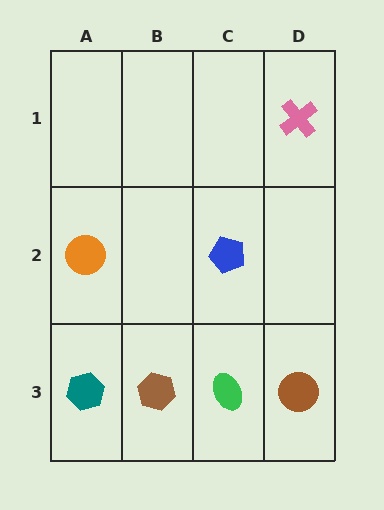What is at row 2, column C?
A blue pentagon.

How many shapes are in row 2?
2 shapes.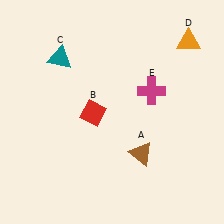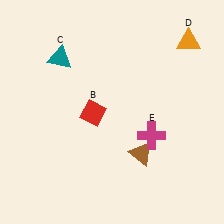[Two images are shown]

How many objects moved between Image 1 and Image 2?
1 object moved between the two images.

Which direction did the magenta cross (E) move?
The magenta cross (E) moved down.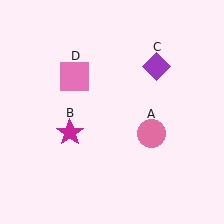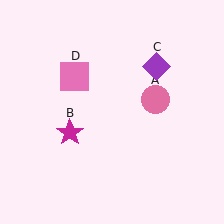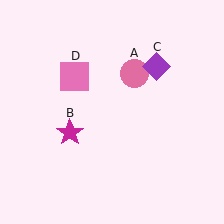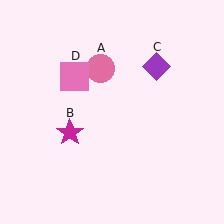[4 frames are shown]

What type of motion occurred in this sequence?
The pink circle (object A) rotated counterclockwise around the center of the scene.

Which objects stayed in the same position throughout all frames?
Magenta star (object B) and purple diamond (object C) and pink square (object D) remained stationary.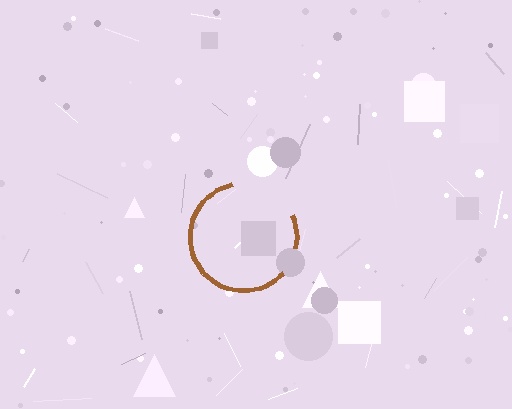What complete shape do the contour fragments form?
The contour fragments form a circle.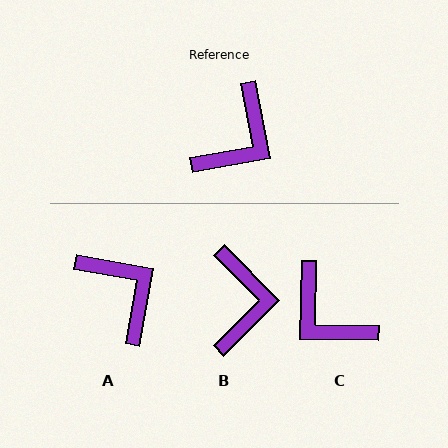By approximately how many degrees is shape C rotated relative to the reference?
Approximately 102 degrees clockwise.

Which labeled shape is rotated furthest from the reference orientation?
C, about 102 degrees away.